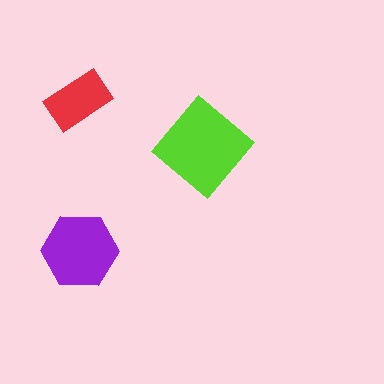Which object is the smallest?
The red rectangle.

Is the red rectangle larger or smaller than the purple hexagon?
Smaller.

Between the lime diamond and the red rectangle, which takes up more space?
The lime diamond.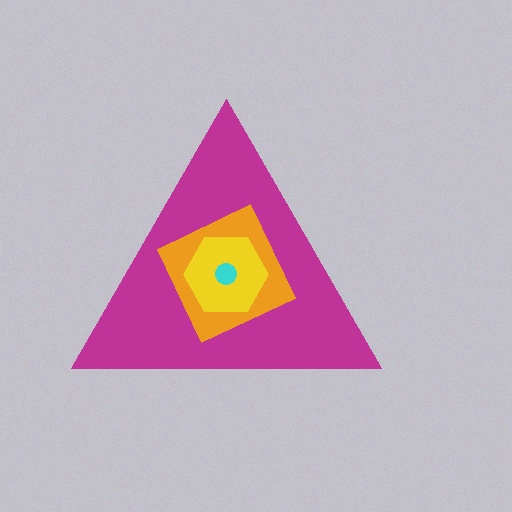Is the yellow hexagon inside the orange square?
Yes.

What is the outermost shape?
The magenta triangle.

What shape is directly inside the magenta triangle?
The orange square.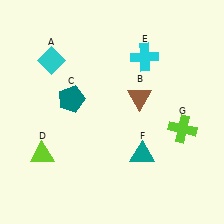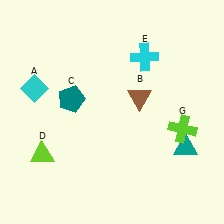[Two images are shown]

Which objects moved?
The objects that moved are: the cyan diamond (A), the teal triangle (F).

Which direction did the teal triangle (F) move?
The teal triangle (F) moved right.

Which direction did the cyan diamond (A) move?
The cyan diamond (A) moved down.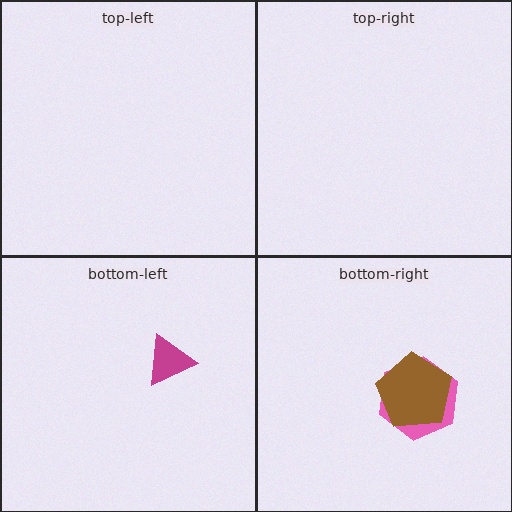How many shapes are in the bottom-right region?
2.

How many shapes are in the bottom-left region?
1.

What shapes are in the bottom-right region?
The pink hexagon, the brown pentagon.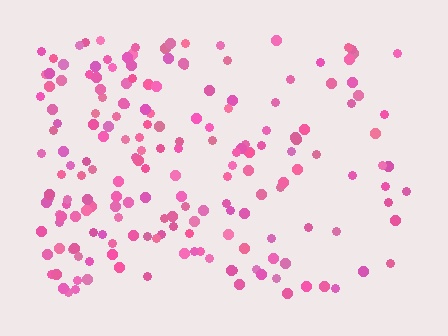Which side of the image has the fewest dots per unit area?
The right.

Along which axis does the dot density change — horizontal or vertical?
Horizontal.